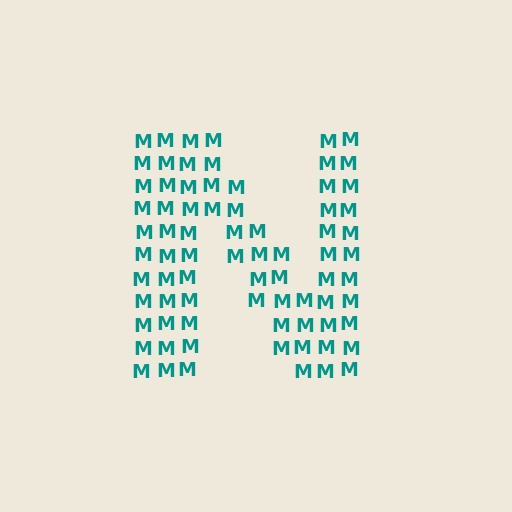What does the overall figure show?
The overall figure shows the letter N.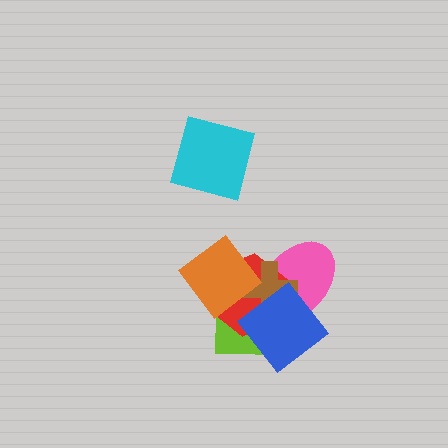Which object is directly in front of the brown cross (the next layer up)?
The blue diamond is directly in front of the brown cross.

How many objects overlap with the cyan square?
0 objects overlap with the cyan square.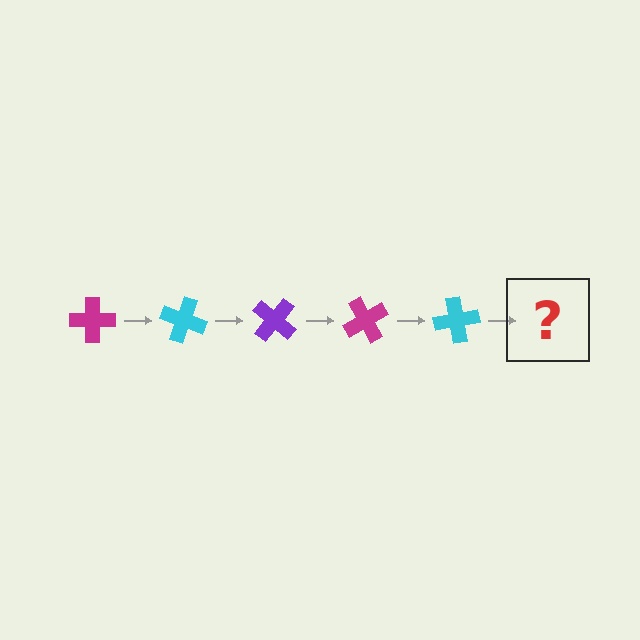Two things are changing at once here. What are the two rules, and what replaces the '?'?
The two rules are that it rotates 20 degrees each step and the color cycles through magenta, cyan, and purple. The '?' should be a purple cross, rotated 100 degrees from the start.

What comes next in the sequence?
The next element should be a purple cross, rotated 100 degrees from the start.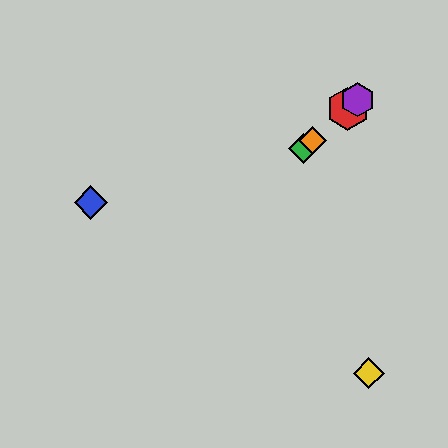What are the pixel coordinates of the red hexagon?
The red hexagon is at (348, 109).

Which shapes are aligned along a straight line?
The red hexagon, the green diamond, the purple hexagon, the orange diamond are aligned along a straight line.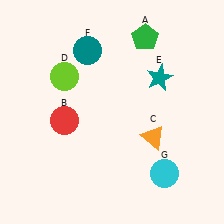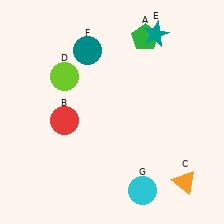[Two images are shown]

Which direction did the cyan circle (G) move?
The cyan circle (G) moved left.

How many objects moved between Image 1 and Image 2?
3 objects moved between the two images.